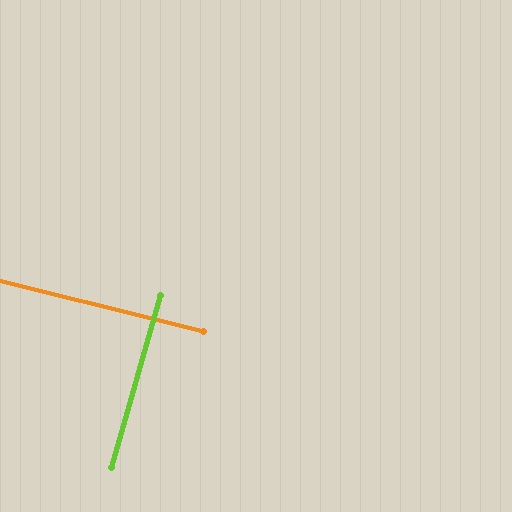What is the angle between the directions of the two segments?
Approximately 88 degrees.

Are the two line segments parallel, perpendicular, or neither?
Perpendicular — they meet at approximately 88°.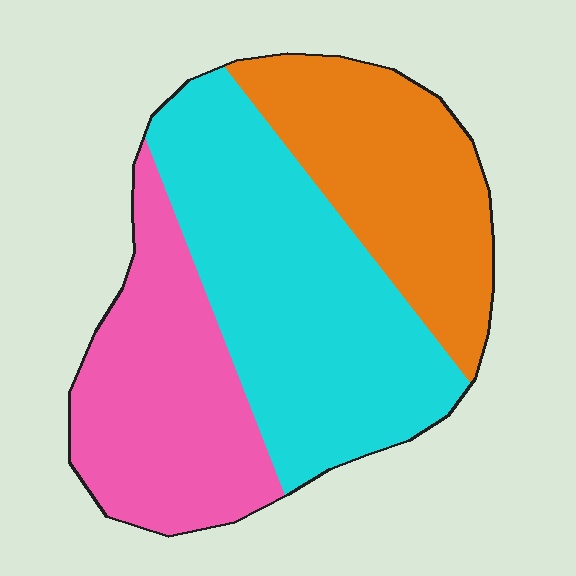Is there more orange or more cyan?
Cyan.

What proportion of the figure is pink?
Pink takes up about one third (1/3) of the figure.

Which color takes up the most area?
Cyan, at roughly 45%.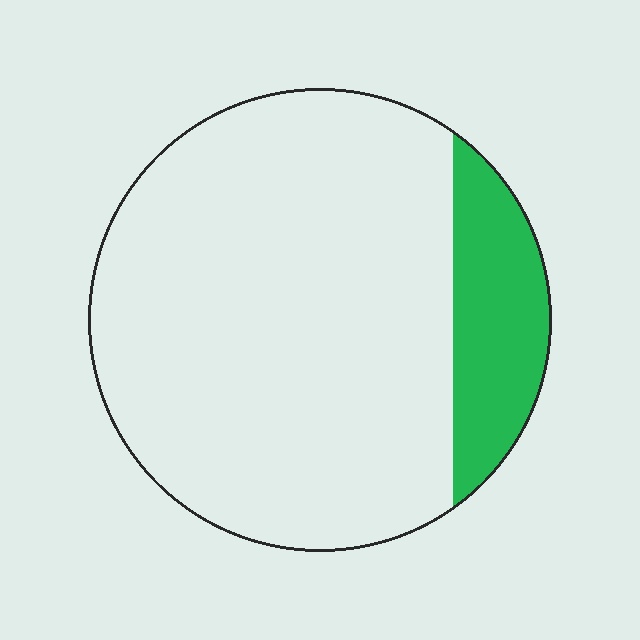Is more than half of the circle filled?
No.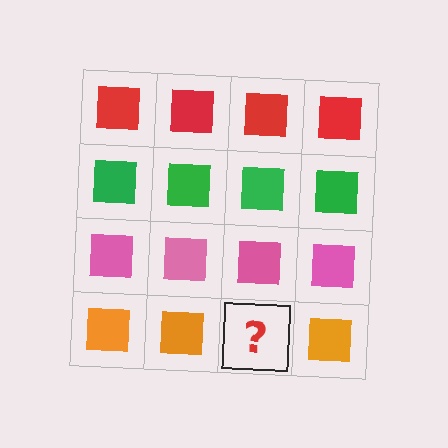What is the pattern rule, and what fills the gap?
The rule is that each row has a consistent color. The gap should be filled with an orange square.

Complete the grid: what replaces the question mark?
The question mark should be replaced with an orange square.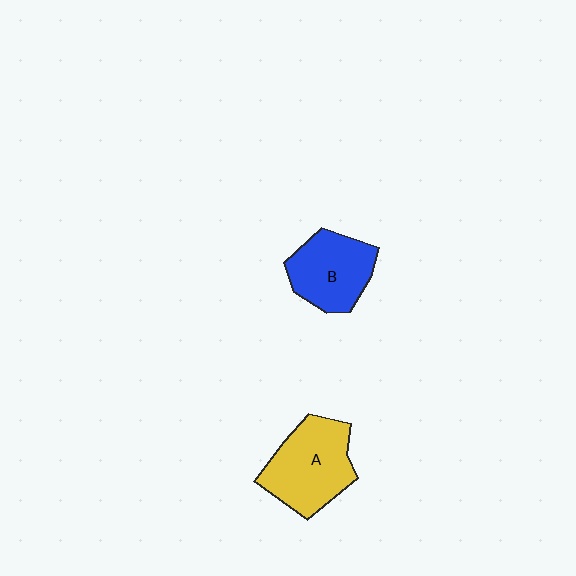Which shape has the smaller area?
Shape B (blue).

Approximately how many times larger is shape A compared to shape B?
Approximately 1.2 times.